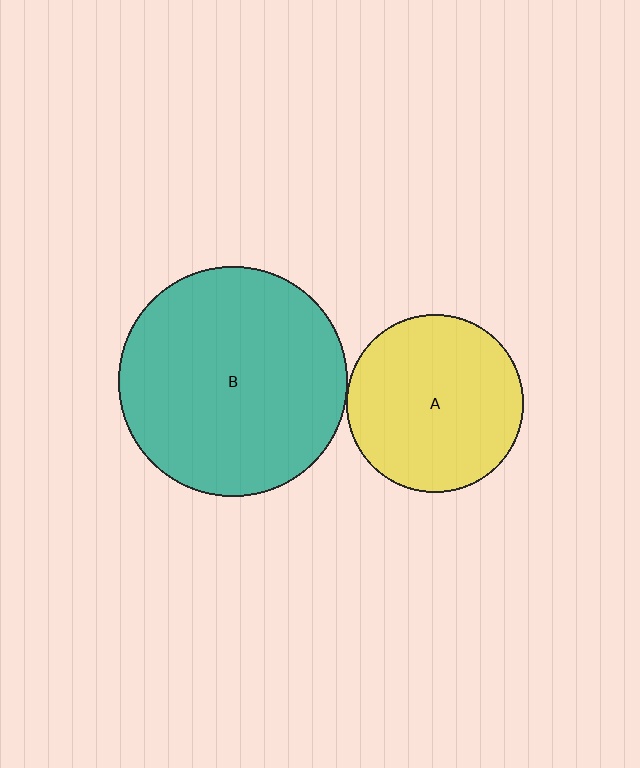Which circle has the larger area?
Circle B (teal).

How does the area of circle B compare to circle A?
Approximately 1.7 times.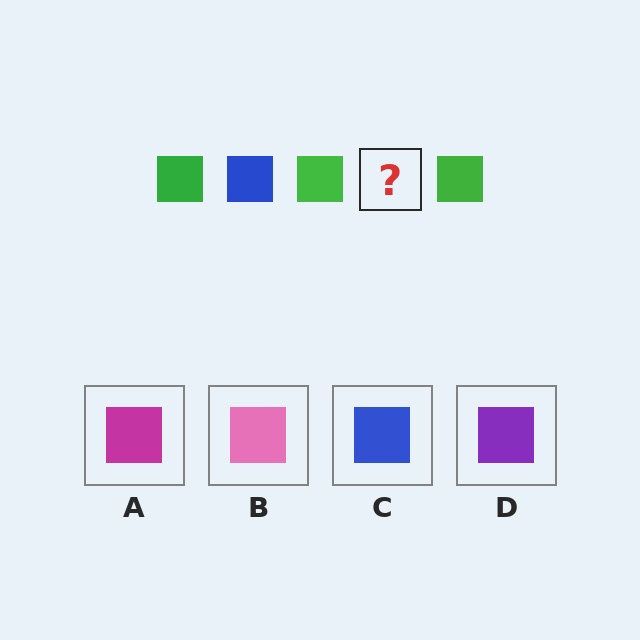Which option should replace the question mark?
Option C.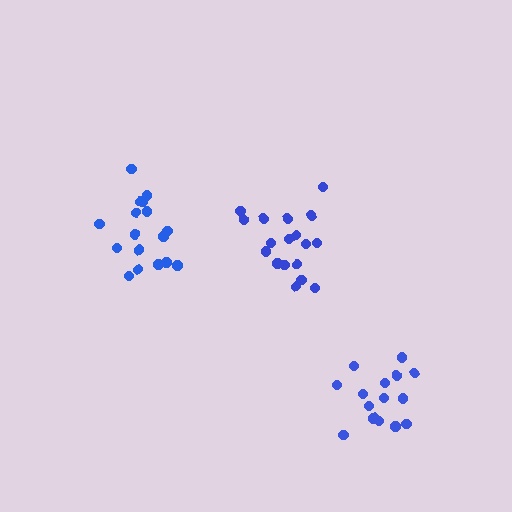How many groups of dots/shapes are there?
There are 3 groups.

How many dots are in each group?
Group 1: 18 dots, Group 2: 17 dots, Group 3: 15 dots (50 total).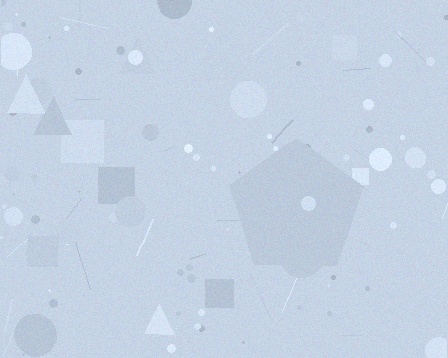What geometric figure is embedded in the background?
A pentagon is embedded in the background.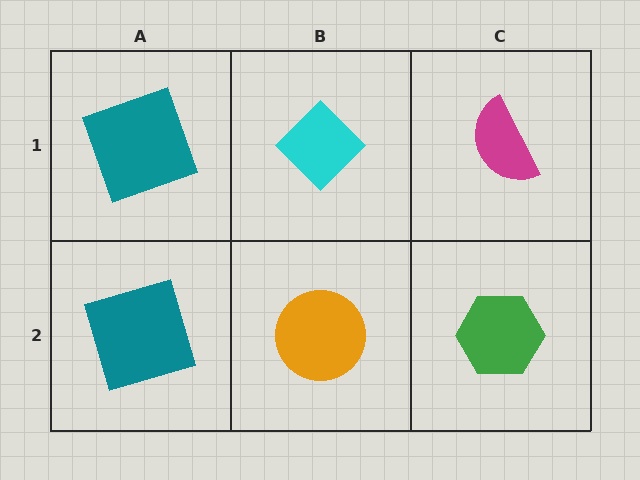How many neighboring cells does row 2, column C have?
2.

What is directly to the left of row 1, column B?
A teal square.